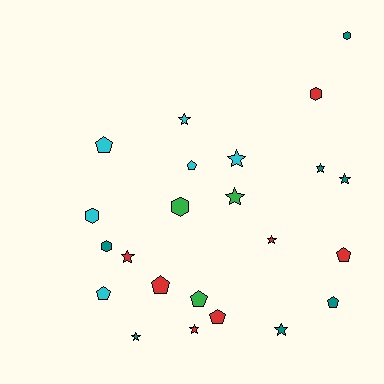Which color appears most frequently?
Teal, with 7 objects.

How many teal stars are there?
There are 4 teal stars.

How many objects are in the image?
There are 23 objects.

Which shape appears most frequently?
Star, with 10 objects.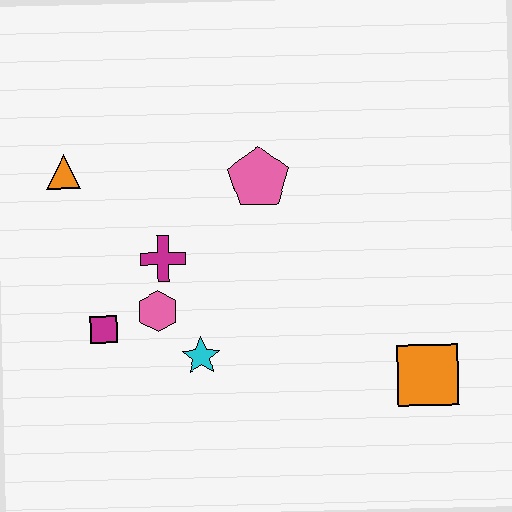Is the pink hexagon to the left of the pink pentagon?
Yes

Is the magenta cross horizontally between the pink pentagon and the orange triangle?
Yes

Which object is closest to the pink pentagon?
The magenta cross is closest to the pink pentagon.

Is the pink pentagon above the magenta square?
Yes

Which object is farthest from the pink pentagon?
The orange square is farthest from the pink pentagon.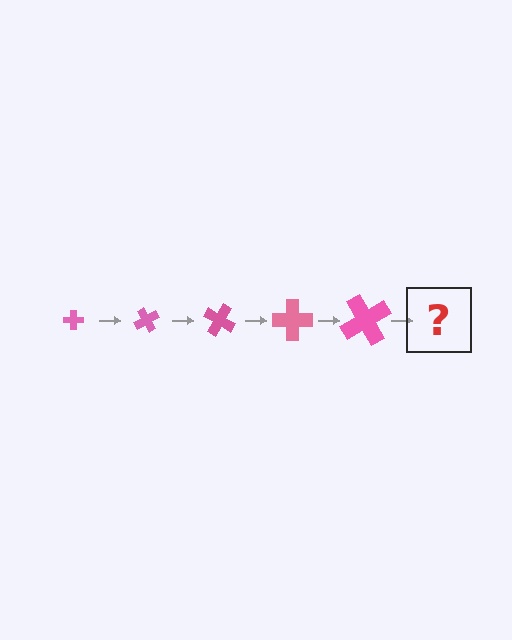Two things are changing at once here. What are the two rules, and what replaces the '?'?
The two rules are that the cross grows larger each step and it rotates 60 degrees each step. The '?' should be a cross, larger than the previous one and rotated 300 degrees from the start.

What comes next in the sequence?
The next element should be a cross, larger than the previous one and rotated 300 degrees from the start.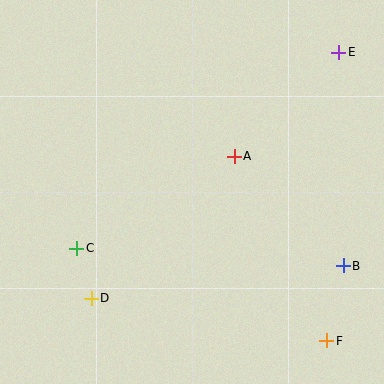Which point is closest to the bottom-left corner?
Point D is closest to the bottom-left corner.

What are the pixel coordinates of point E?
Point E is at (339, 52).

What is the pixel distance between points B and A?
The distance between B and A is 154 pixels.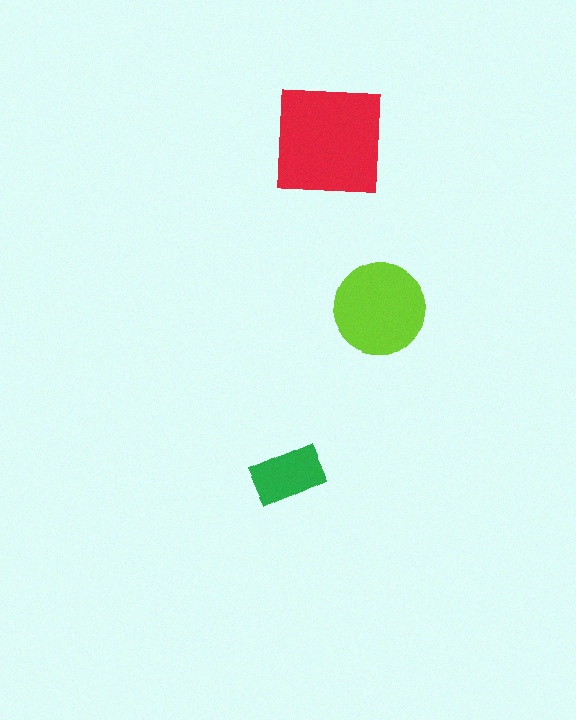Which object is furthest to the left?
The green rectangle is leftmost.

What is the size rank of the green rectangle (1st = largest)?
3rd.